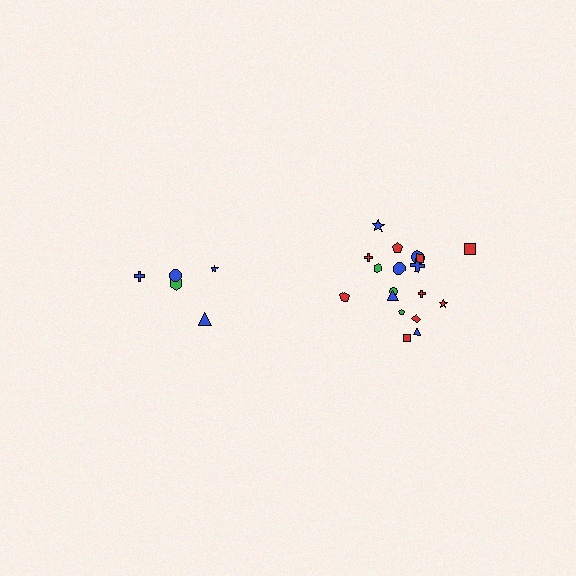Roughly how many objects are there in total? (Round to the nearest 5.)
Roughly 25 objects in total.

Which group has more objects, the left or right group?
The right group.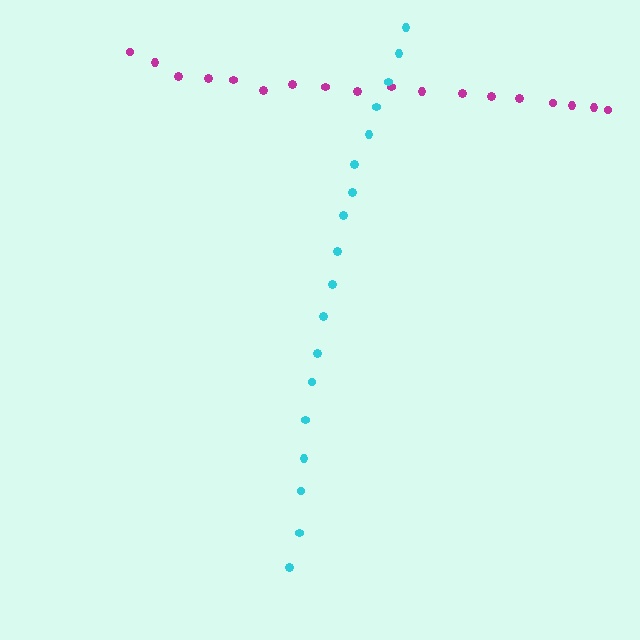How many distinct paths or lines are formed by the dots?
There are 2 distinct paths.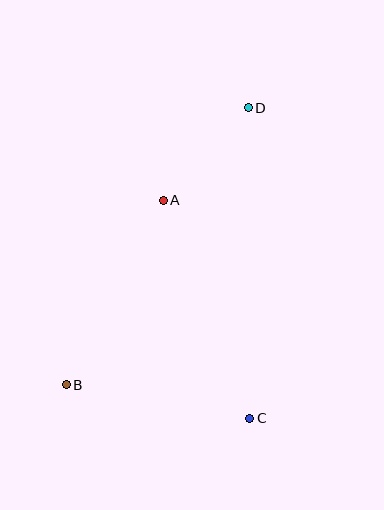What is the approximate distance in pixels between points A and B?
The distance between A and B is approximately 208 pixels.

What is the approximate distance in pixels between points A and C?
The distance between A and C is approximately 234 pixels.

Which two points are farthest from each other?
Points B and D are farthest from each other.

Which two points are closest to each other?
Points A and D are closest to each other.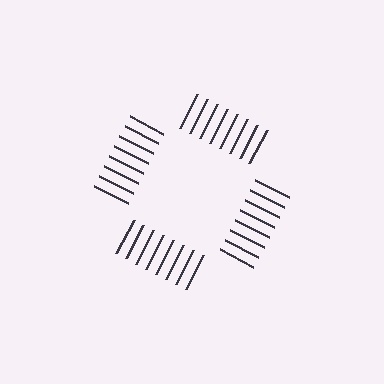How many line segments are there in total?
32 — 8 along each of the 4 edges.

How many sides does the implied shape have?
4 sides — the line-ends trace a square.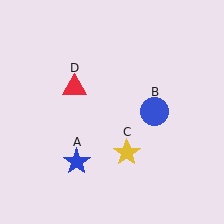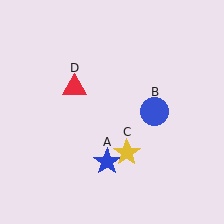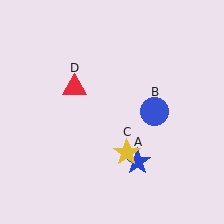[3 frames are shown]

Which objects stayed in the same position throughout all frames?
Blue circle (object B) and yellow star (object C) and red triangle (object D) remained stationary.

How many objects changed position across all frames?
1 object changed position: blue star (object A).